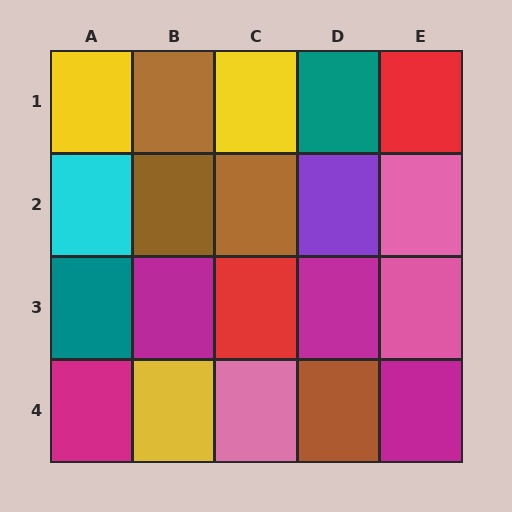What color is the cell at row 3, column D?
Magenta.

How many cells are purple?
1 cell is purple.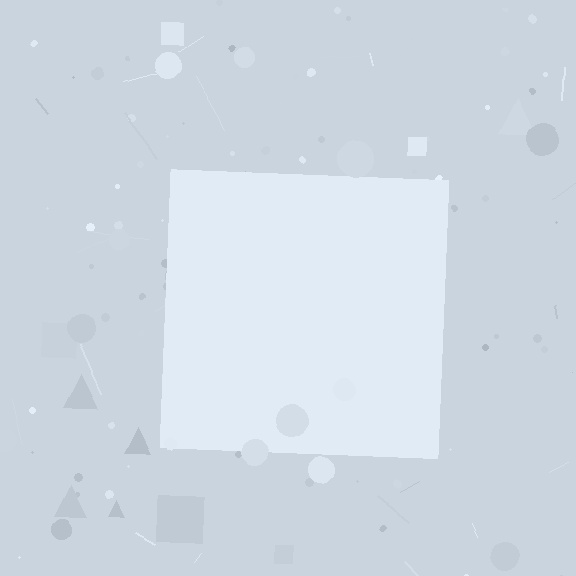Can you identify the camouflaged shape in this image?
The camouflaged shape is a square.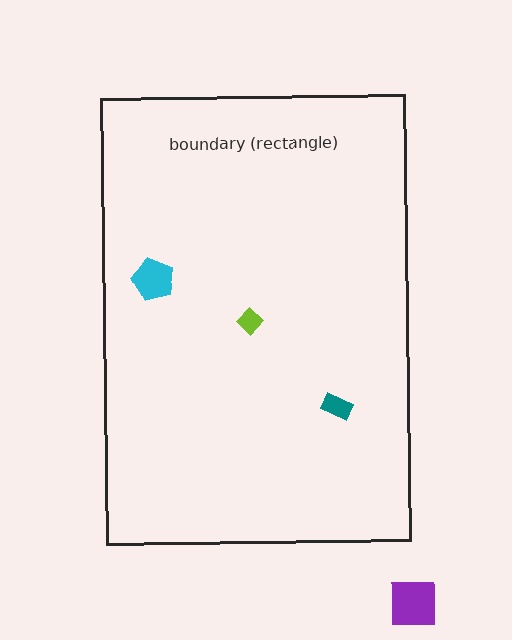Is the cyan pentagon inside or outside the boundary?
Inside.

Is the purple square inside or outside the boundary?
Outside.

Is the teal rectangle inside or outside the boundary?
Inside.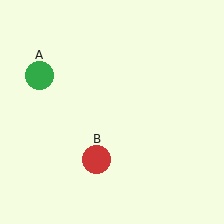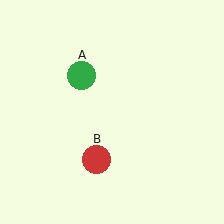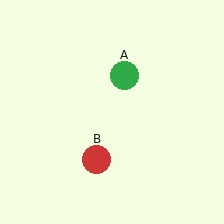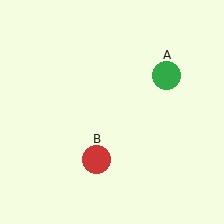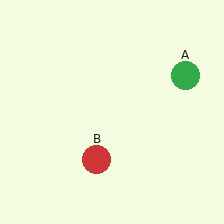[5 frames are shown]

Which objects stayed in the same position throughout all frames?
Red circle (object B) remained stationary.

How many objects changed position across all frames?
1 object changed position: green circle (object A).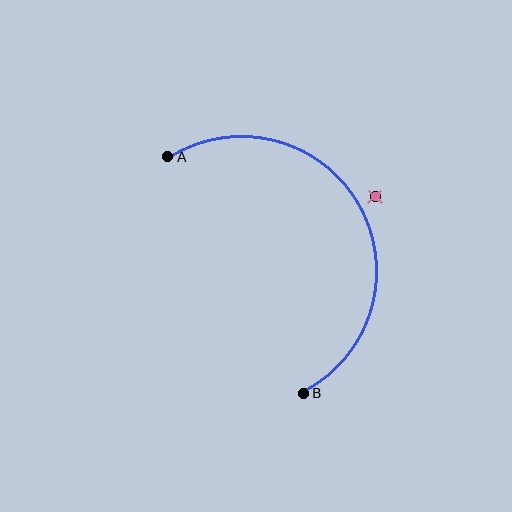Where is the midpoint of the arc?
The arc midpoint is the point on the curve farthest from the straight line joining A and B. It sits to the right of that line.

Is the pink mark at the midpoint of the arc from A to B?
No — the pink mark does not lie on the arc at all. It sits slightly outside the curve.